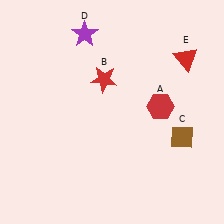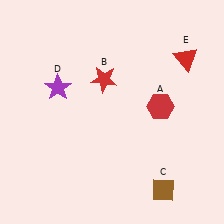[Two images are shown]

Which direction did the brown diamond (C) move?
The brown diamond (C) moved down.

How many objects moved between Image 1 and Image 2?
2 objects moved between the two images.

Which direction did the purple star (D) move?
The purple star (D) moved down.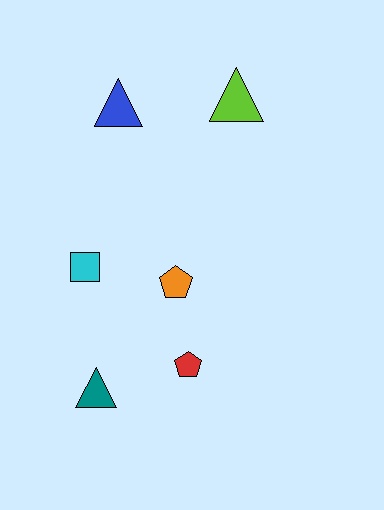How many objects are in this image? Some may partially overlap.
There are 6 objects.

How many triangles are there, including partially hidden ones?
There are 3 triangles.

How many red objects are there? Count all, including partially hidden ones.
There is 1 red object.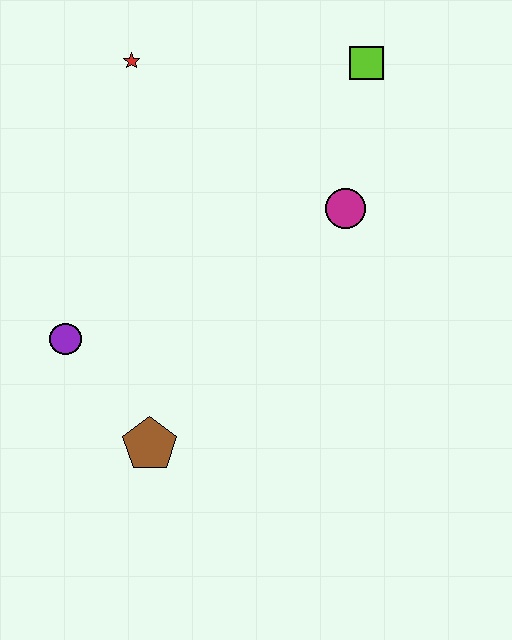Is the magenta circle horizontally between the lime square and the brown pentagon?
Yes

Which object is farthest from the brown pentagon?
The lime square is farthest from the brown pentagon.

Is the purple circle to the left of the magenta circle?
Yes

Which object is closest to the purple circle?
The brown pentagon is closest to the purple circle.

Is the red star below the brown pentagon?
No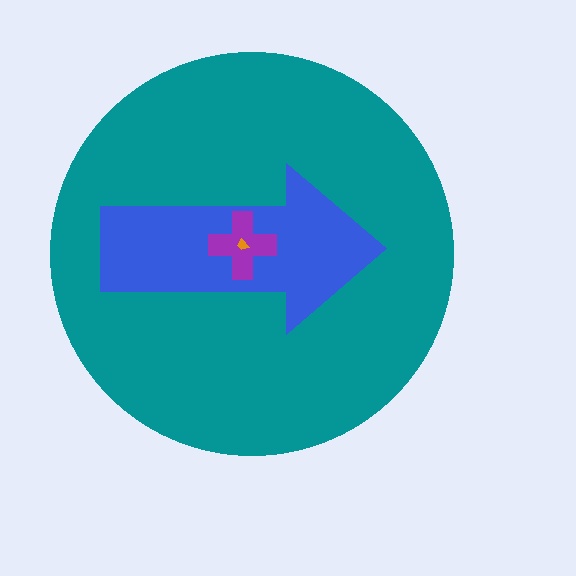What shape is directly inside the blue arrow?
The purple cross.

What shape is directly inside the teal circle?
The blue arrow.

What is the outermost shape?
The teal circle.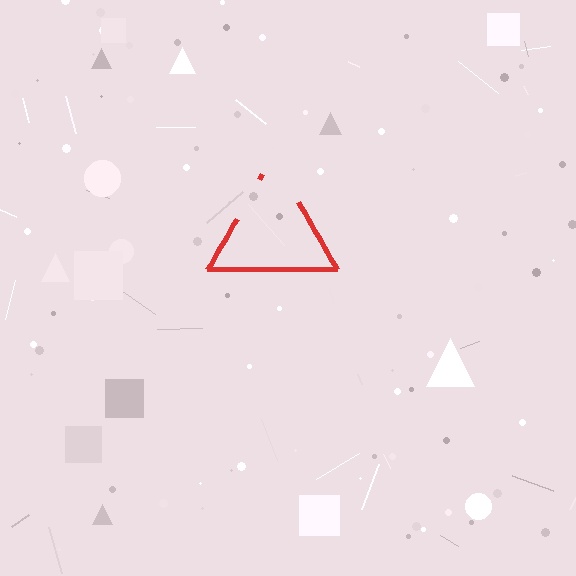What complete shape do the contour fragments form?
The contour fragments form a triangle.